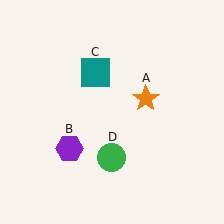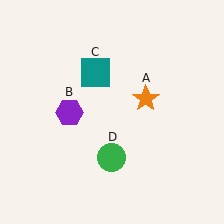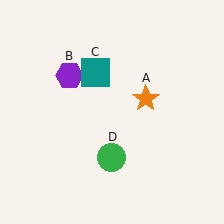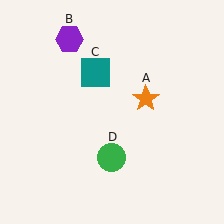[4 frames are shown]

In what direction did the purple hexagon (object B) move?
The purple hexagon (object B) moved up.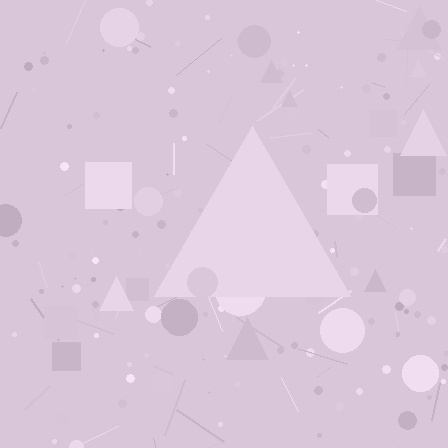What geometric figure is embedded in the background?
A triangle is embedded in the background.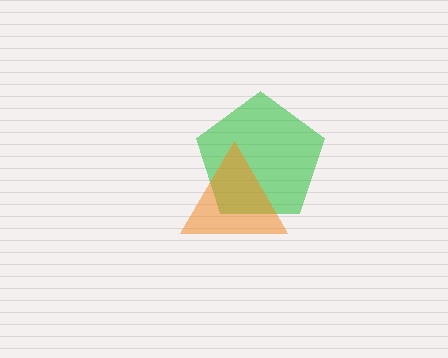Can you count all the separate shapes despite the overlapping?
Yes, there are 2 separate shapes.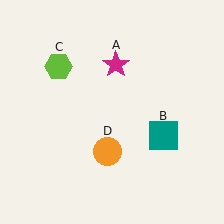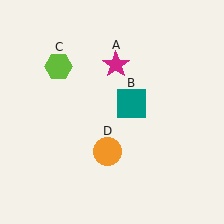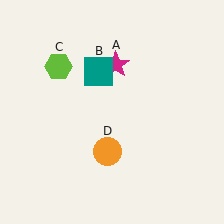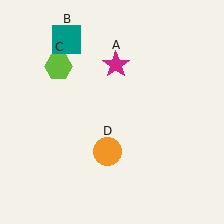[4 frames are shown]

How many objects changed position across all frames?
1 object changed position: teal square (object B).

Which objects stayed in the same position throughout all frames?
Magenta star (object A) and lime hexagon (object C) and orange circle (object D) remained stationary.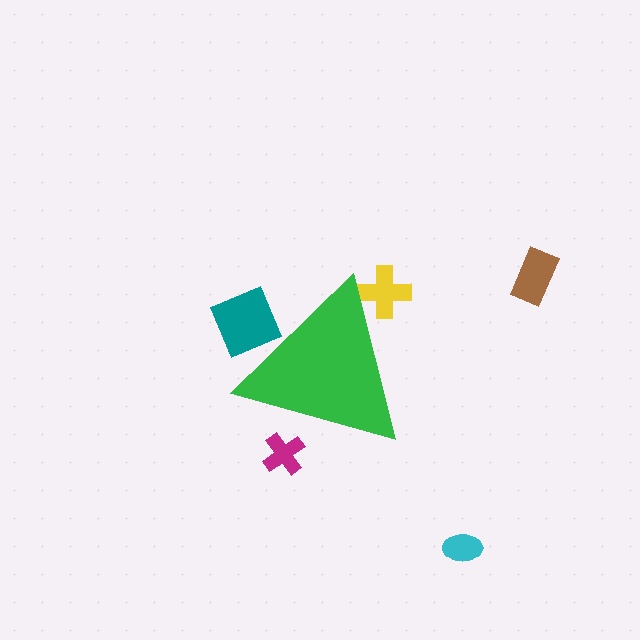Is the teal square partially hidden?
Yes, the teal square is partially hidden behind the green triangle.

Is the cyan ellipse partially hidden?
No, the cyan ellipse is fully visible.